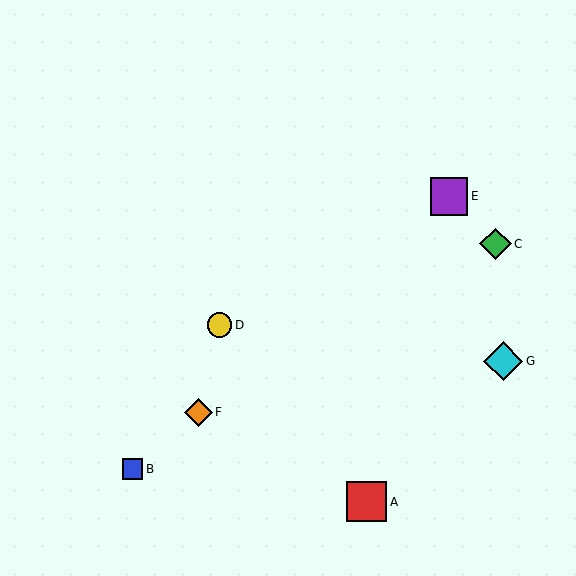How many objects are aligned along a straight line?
3 objects (B, E, F) are aligned along a straight line.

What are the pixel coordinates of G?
Object G is at (503, 361).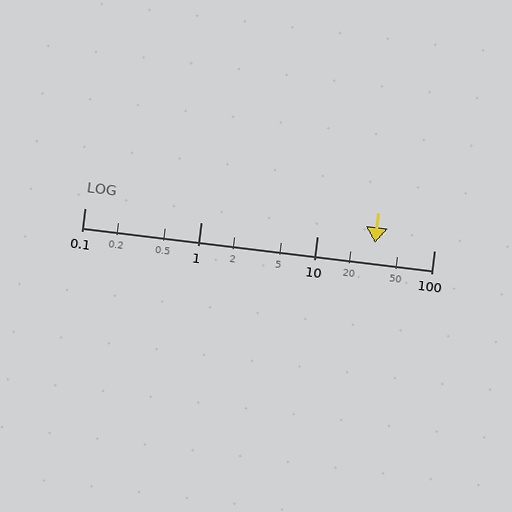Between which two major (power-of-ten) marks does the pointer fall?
The pointer is between 10 and 100.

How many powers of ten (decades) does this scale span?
The scale spans 3 decades, from 0.1 to 100.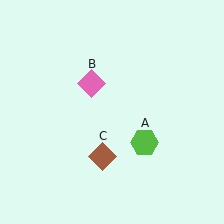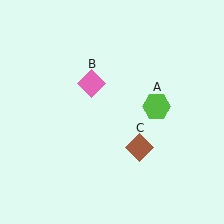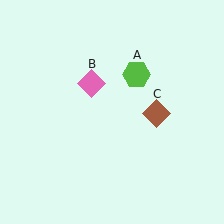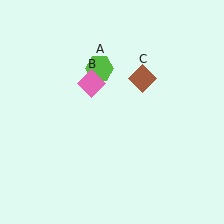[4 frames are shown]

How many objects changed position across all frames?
2 objects changed position: lime hexagon (object A), brown diamond (object C).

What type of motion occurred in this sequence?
The lime hexagon (object A), brown diamond (object C) rotated counterclockwise around the center of the scene.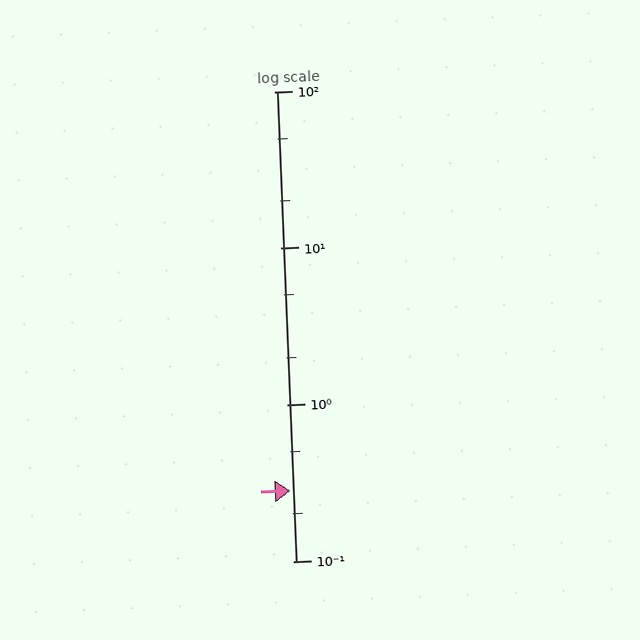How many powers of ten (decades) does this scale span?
The scale spans 3 decades, from 0.1 to 100.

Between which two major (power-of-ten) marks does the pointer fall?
The pointer is between 0.1 and 1.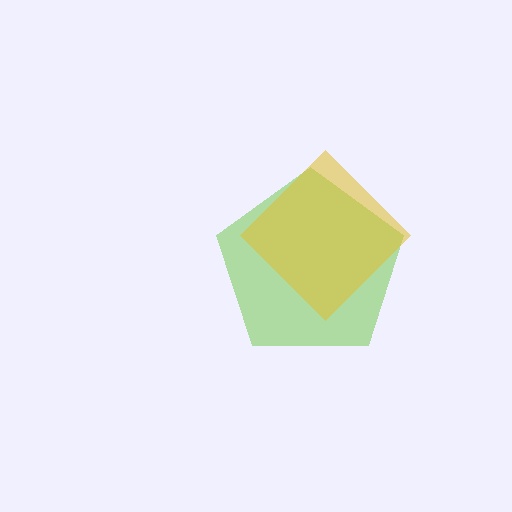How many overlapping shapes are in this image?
There are 2 overlapping shapes in the image.